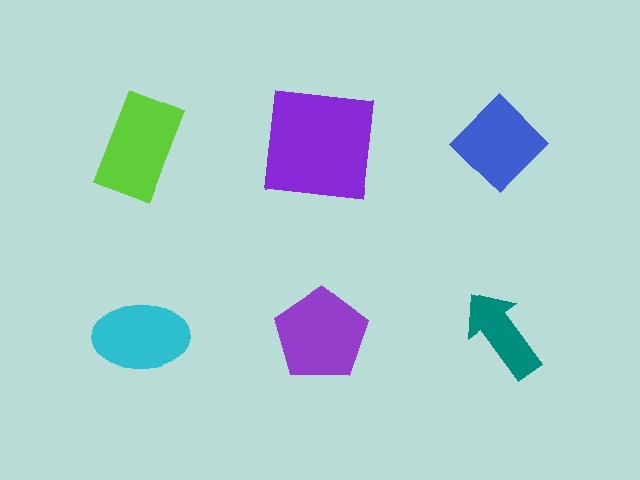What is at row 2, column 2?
A purple pentagon.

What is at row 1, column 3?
A blue diamond.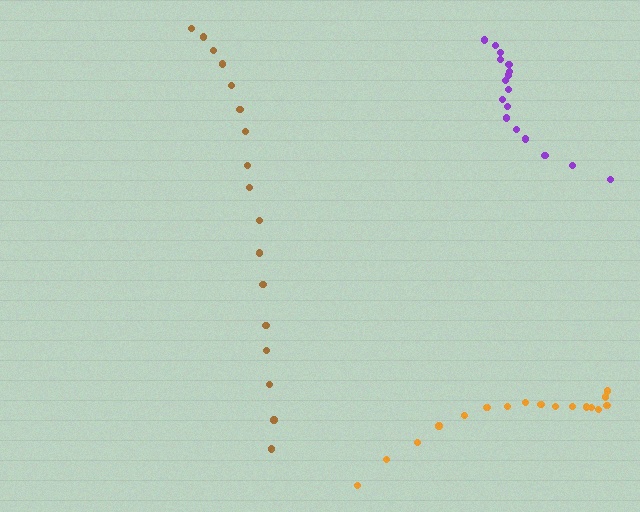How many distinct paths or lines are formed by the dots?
There are 3 distinct paths.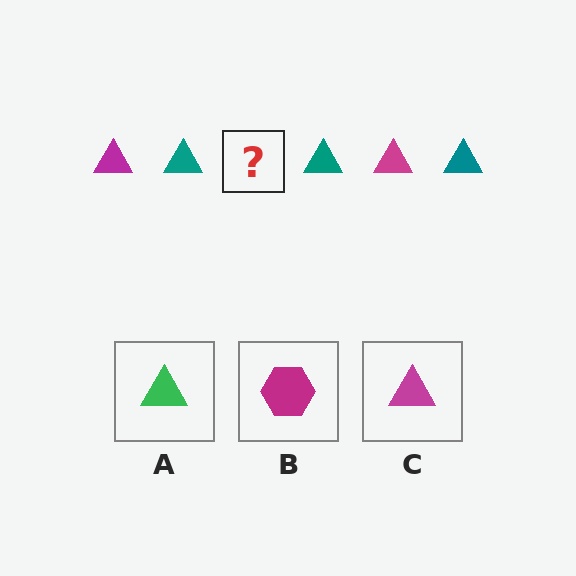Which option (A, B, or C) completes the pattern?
C.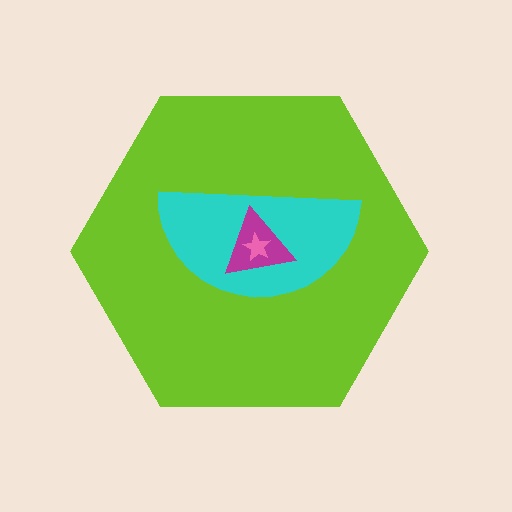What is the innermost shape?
The pink star.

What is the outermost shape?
The lime hexagon.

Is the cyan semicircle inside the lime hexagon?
Yes.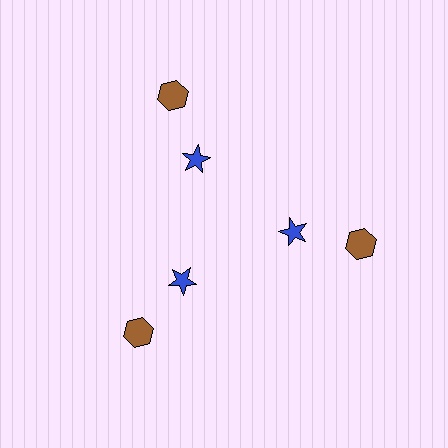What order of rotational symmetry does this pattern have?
This pattern has 3-fold rotational symmetry.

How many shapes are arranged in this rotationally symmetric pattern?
There are 6 shapes, arranged in 3 groups of 2.